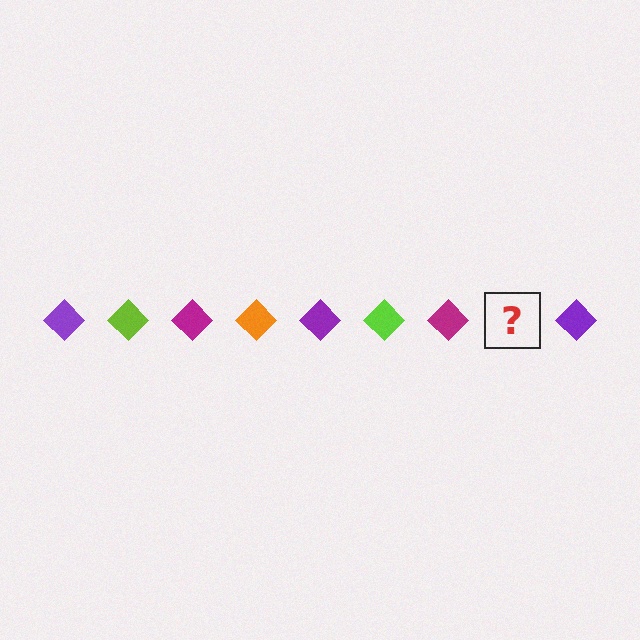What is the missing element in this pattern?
The missing element is an orange diamond.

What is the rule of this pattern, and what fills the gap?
The rule is that the pattern cycles through purple, lime, magenta, orange diamonds. The gap should be filled with an orange diamond.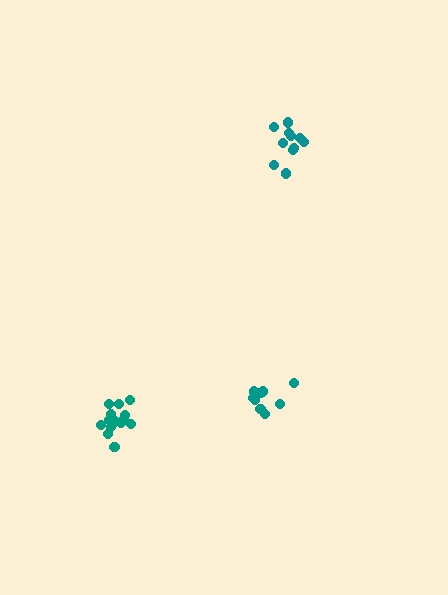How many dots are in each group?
Group 1: 10 dots, Group 2: 11 dots, Group 3: 14 dots (35 total).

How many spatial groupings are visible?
There are 3 spatial groupings.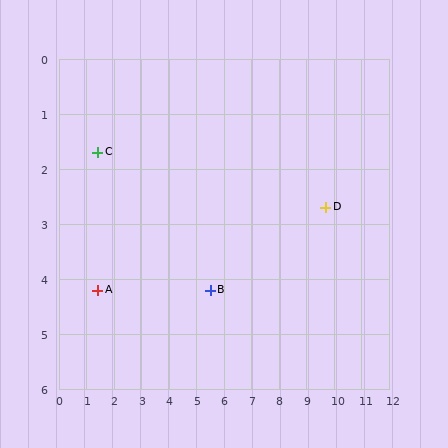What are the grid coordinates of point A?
Point A is at approximately (1.4, 4.2).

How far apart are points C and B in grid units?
Points C and B are about 4.8 grid units apart.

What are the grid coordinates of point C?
Point C is at approximately (1.4, 1.7).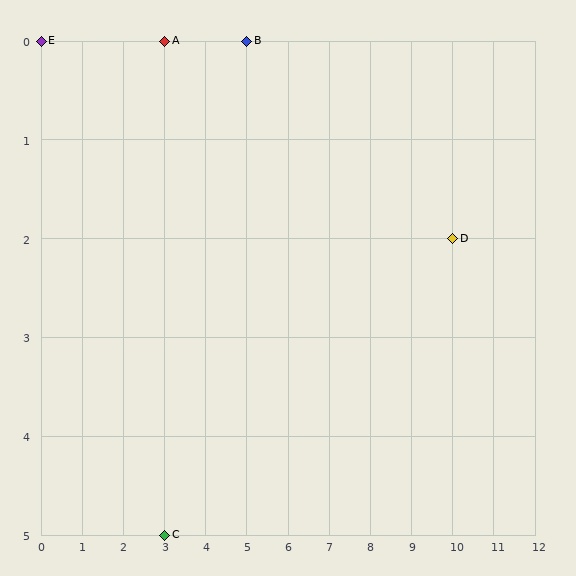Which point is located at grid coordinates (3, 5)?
Point C is at (3, 5).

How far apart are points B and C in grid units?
Points B and C are 2 columns and 5 rows apart (about 5.4 grid units diagonally).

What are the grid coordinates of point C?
Point C is at grid coordinates (3, 5).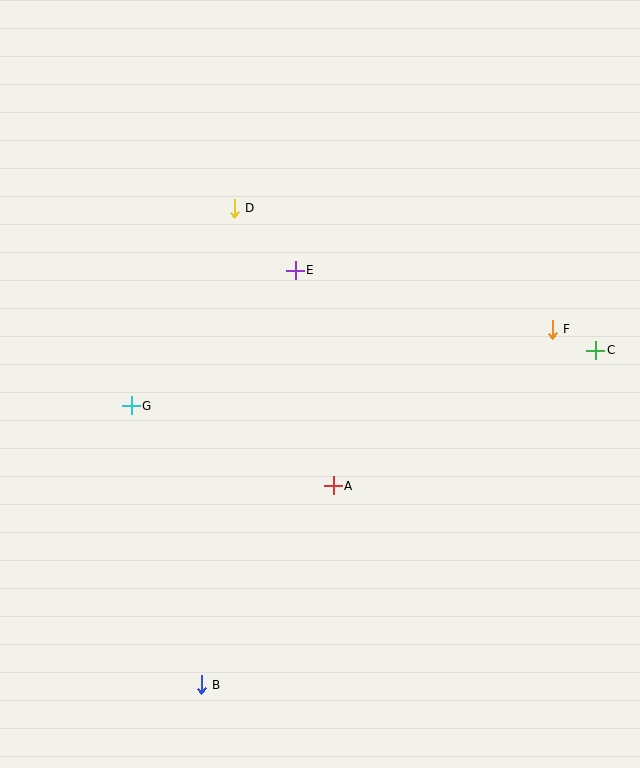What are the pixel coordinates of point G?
Point G is at (131, 406).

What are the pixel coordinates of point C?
Point C is at (596, 350).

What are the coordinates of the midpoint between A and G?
The midpoint between A and G is at (232, 446).